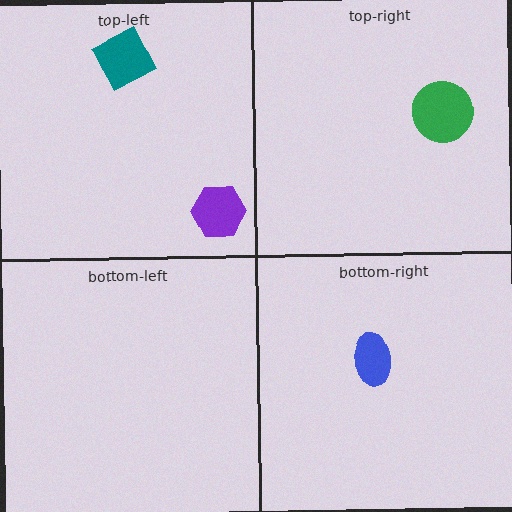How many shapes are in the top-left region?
2.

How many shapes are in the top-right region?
1.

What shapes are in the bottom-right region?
The blue ellipse.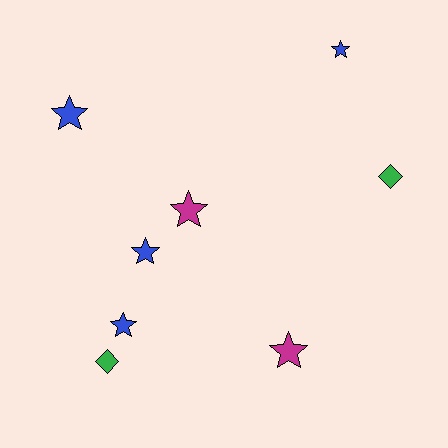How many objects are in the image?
There are 8 objects.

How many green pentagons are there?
There are no green pentagons.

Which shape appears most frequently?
Star, with 6 objects.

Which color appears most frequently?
Blue, with 4 objects.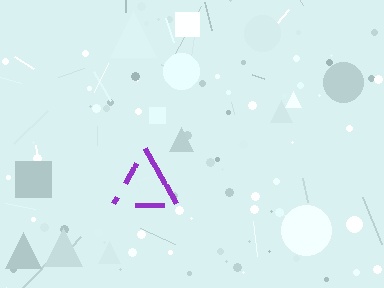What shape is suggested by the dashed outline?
The dashed outline suggests a triangle.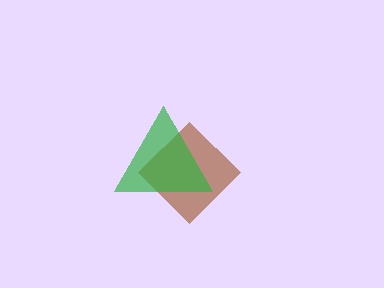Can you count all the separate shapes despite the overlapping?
Yes, there are 2 separate shapes.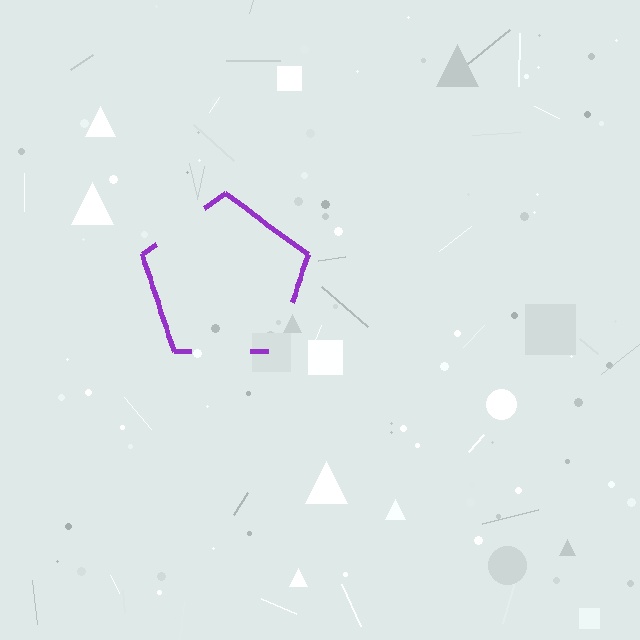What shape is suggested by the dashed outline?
The dashed outline suggests a pentagon.